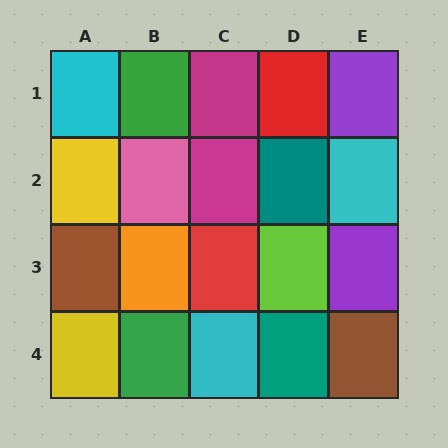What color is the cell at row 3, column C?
Red.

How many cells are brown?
2 cells are brown.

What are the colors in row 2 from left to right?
Yellow, pink, magenta, teal, cyan.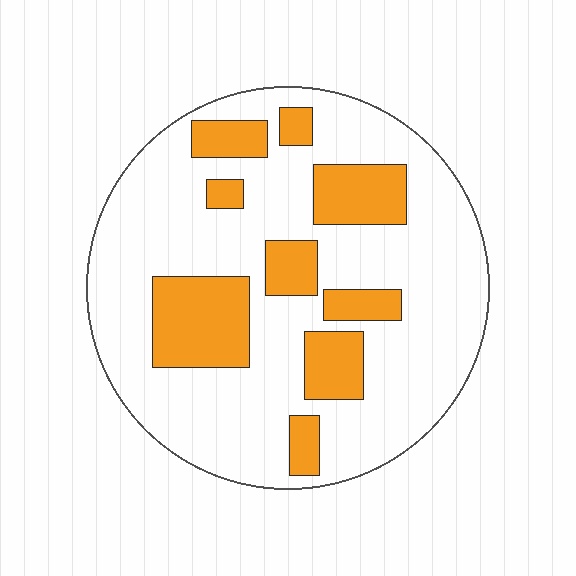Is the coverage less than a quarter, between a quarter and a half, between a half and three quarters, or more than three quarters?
Less than a quarter.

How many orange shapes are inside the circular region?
9.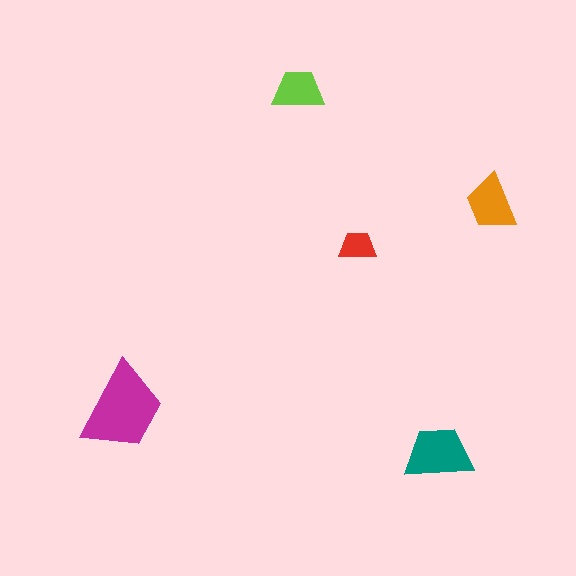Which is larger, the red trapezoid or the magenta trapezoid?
The magenta one.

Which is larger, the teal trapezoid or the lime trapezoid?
The teal one.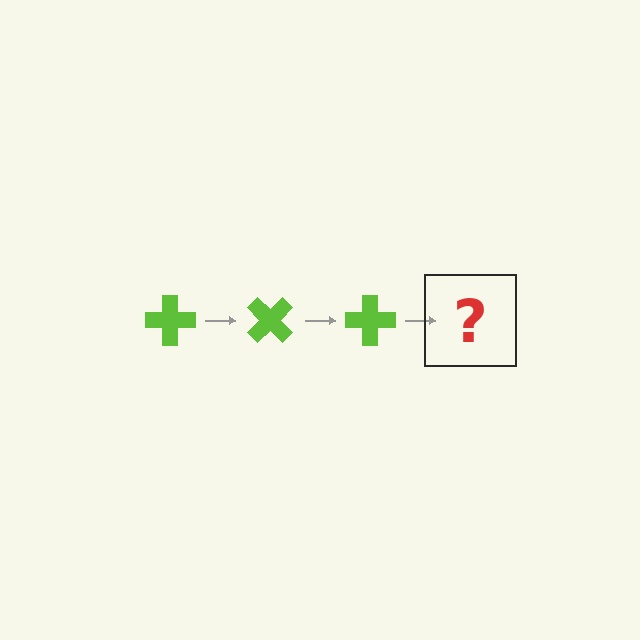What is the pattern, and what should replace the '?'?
The pattern is that the cross rotates 45 degrees each step. The '?' should be a lime cross rotated 135 degrees.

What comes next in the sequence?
The next element should be a lime cross rotated 135 degrees.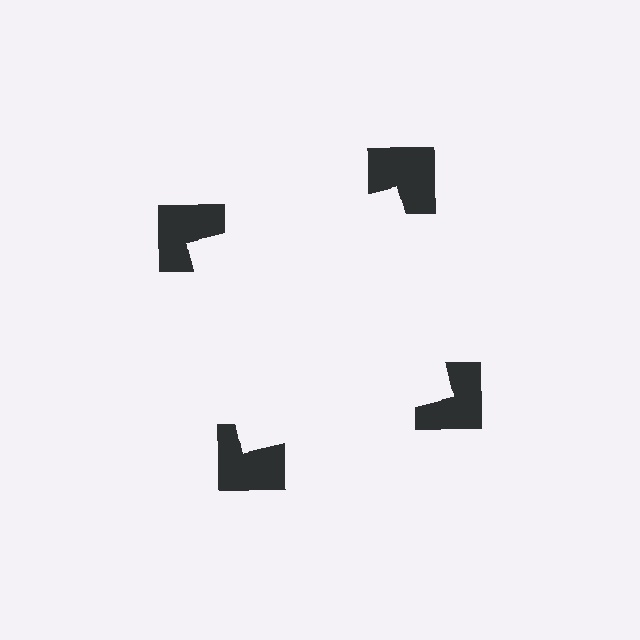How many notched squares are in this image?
There are 4 — one at each vertex of the illusory square.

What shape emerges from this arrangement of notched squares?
An illusory square — its edges are inferred from the aligned wedge cuts in the notched squares, not physically drawn.